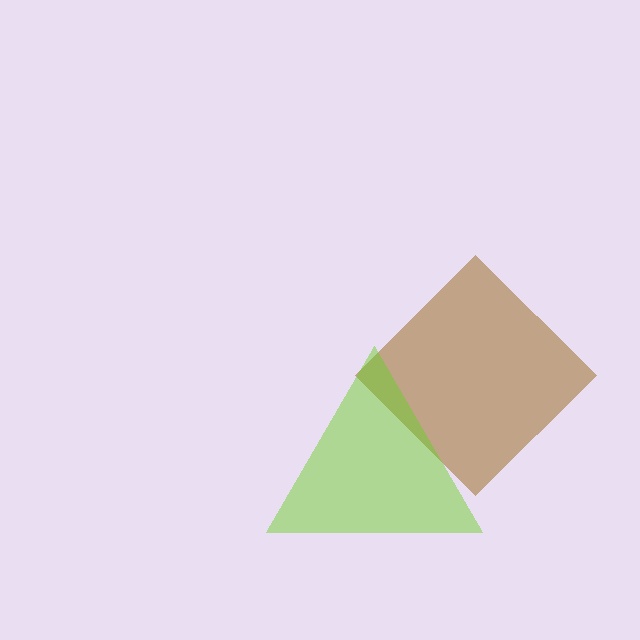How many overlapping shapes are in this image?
There are 2 overlapping shapes in the image.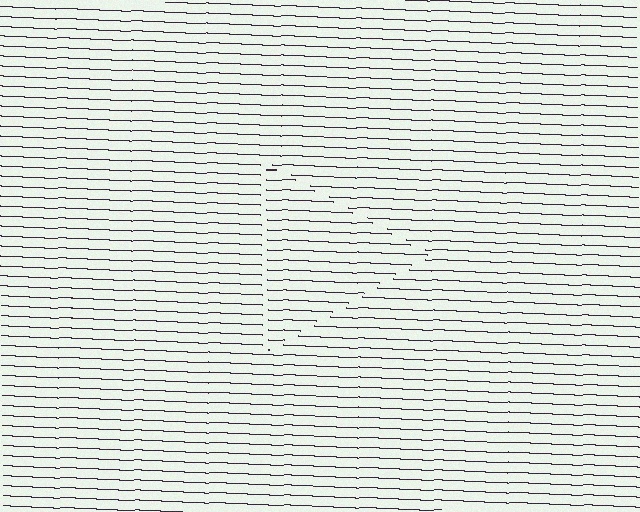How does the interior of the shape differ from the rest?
The interior of the shape contains the same grating, shifted by half a period — the contour is defined by the phase discontinuity where line-ends from the inner and outer gratings abut.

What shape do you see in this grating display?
An illusory triangle. The interior of the shape contains the same grating, shifted by half a period — the contour is defined by the phase discontinuity where line-ends from the inner and outer gratings abut.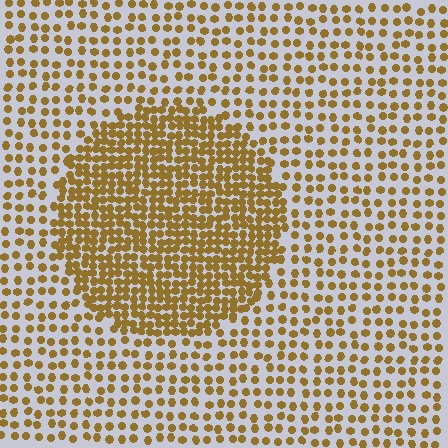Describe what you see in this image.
The image contains small brown elements arranged at two different densities. A circle-shaped region is visible where the elements are more densely packed than the surrounding area.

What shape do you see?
I see a circle.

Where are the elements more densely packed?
The elements are more densely packed inside the circle boundary.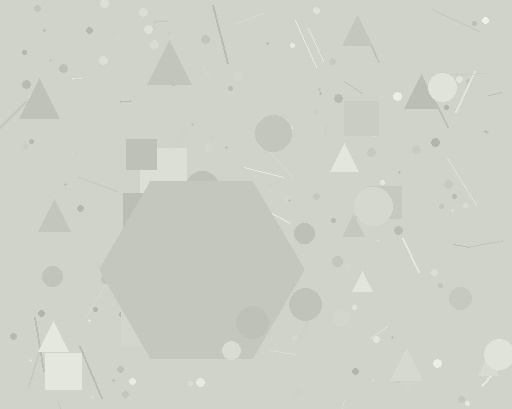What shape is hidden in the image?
A hexagon is hidden in the image.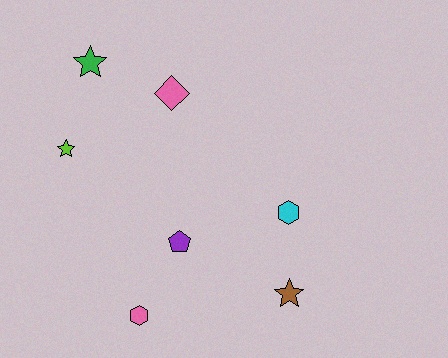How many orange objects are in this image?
There are no orange objects.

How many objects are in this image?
There are 7 objects.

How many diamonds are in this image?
There is 1 diamond.